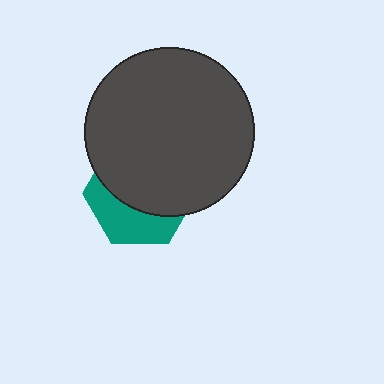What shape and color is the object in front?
The object in front is a dark gray circle.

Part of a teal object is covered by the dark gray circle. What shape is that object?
It is a hexagon.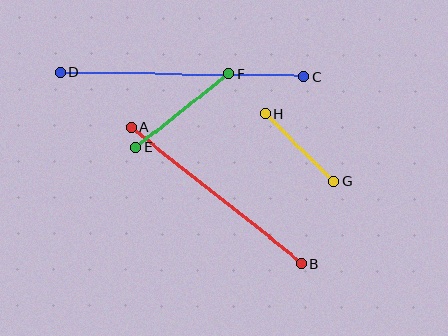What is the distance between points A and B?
The distance is approximately 218 pixels.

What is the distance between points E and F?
The distance is approximately 119 pixels.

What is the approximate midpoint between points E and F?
The midpoint is at approximately (182, 111) pixels.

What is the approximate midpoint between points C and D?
The midpoint is at approximately (182, 74) pixels.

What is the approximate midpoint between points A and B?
The midpoint is at approximately (216, 195) pixels.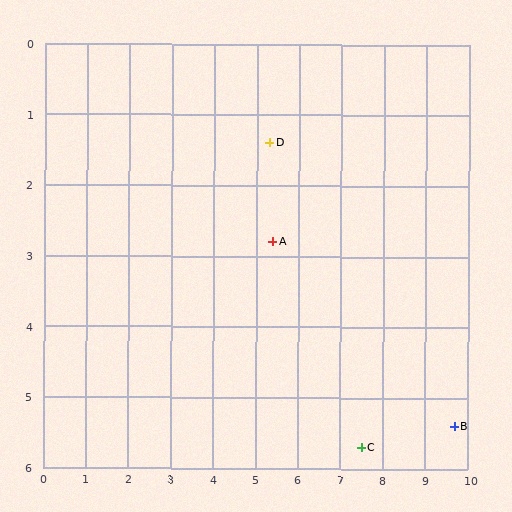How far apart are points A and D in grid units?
Points A and D are about 1.4 grid units apart.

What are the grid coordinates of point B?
Point B is at approximately (9.7, 5.4).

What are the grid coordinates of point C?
Point C is at approximately (7.5, 5.7).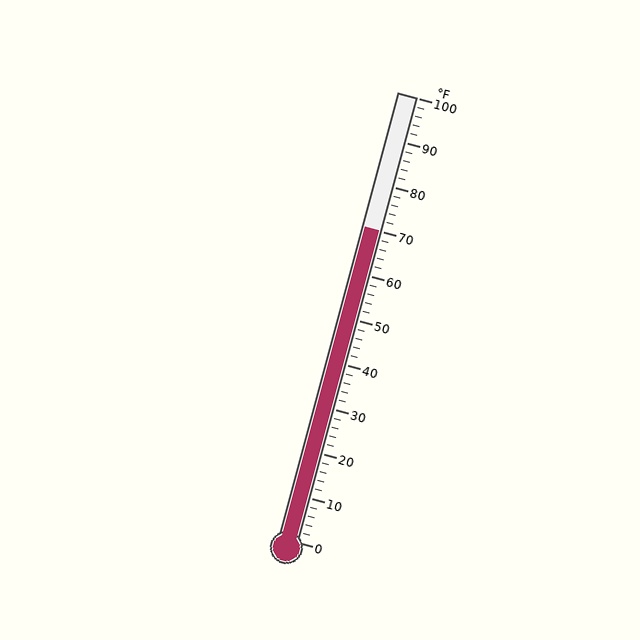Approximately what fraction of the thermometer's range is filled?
The thermometer is filled to approximately 70% of its range.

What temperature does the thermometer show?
The thermometer shows approximately 70°F.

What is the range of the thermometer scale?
The thermometer scale ranges from 0°F to 100°F.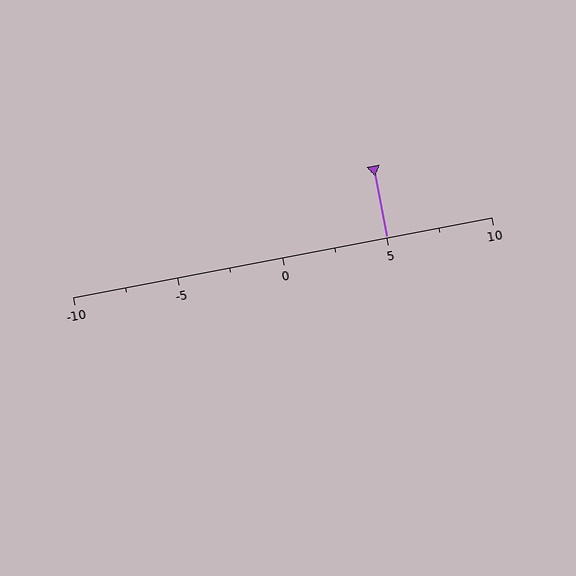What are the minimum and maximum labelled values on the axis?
The axis runs from -10 to 10.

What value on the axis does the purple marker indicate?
The marker indicates approximately 5.